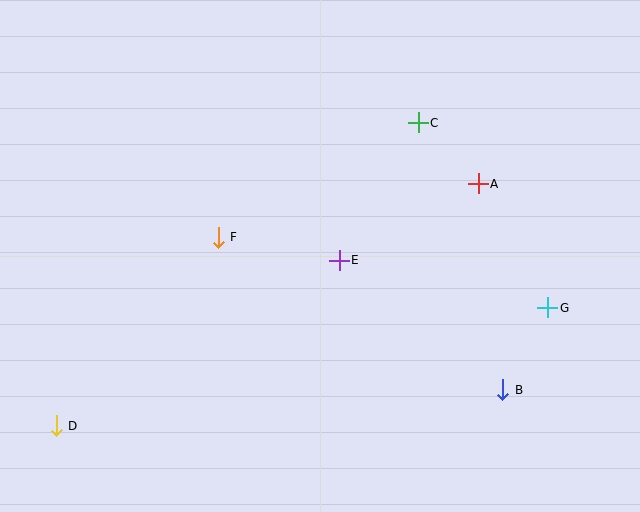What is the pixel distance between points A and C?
The distance between A and C is 85 pixels.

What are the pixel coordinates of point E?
Point E is at (339, 260).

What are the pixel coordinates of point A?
Point A is at (478, 184).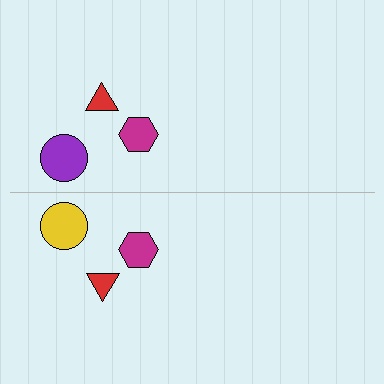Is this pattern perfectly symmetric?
No, the pattern is not perfectly symmetric. The yellow circle on the bottom side breaks the symmetry — its mirror counterpart is purple.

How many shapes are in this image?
There are 6 shapes in this image.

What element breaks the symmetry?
The yellow circle on the bottom side breaks the symmetry — its mirror counterpart is purple.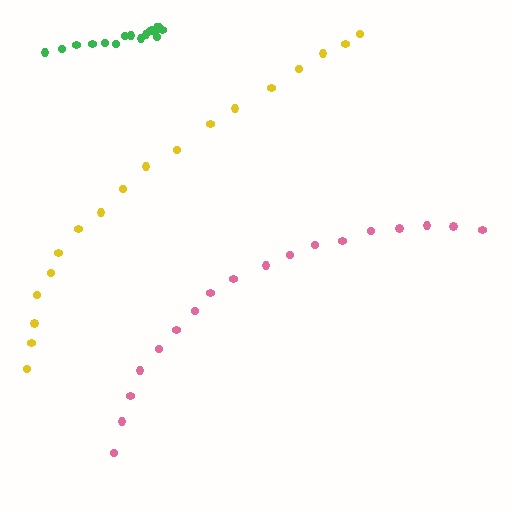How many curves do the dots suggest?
There are 3 distinct paths.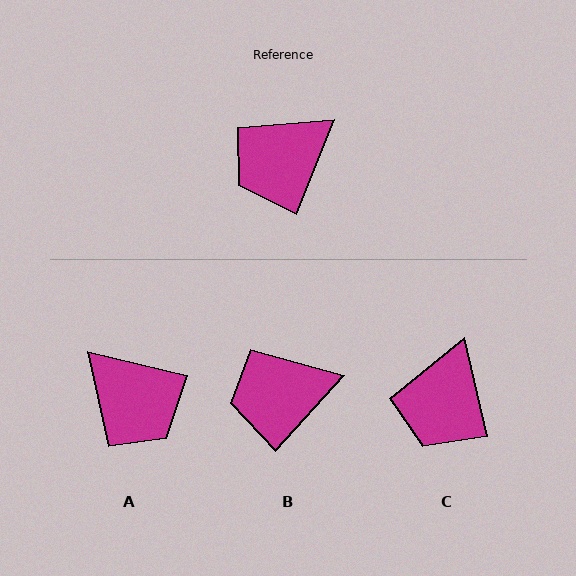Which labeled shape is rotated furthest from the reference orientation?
A, about 98 degrees away.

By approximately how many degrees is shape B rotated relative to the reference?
Approximately 21 degrees clockwise.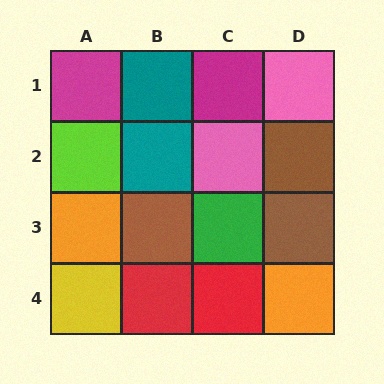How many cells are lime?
1 cell is lime.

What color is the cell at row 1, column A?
Magenta.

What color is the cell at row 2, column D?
Brown.